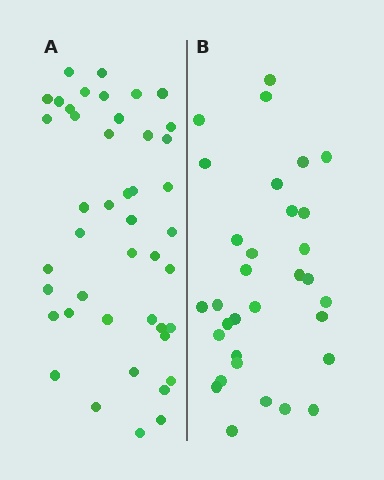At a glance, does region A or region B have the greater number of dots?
Region A (the left region) has more dots.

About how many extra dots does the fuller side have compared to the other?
Region A has roughly 12 or so more dots than region B.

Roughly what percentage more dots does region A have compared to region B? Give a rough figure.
About 40% more.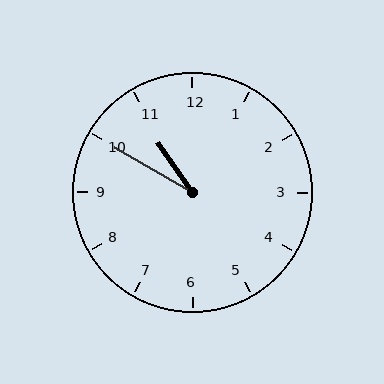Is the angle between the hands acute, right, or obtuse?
It is acute.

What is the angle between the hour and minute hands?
Approximately 25 degrees.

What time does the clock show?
10:50.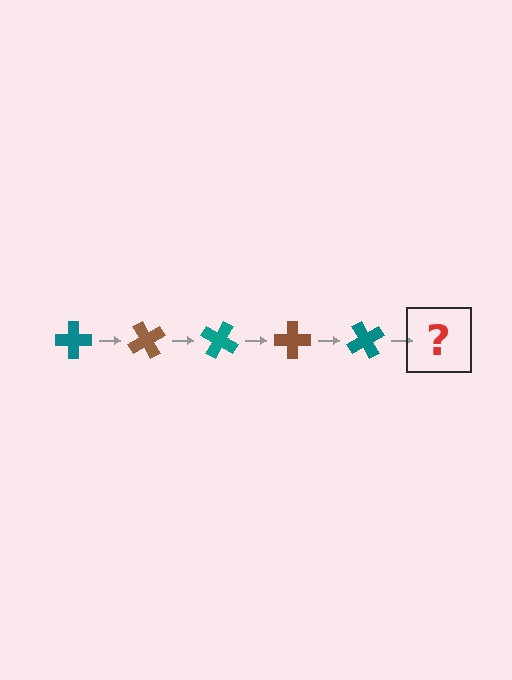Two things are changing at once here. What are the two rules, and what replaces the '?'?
The two rules are that it rotates 60 degrees each step and the color cycles through teal and brown. The '?' should be a brown cross, rotated 300 degrees from the start.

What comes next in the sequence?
The next element should be a brown cross, rotated 300 degrees from the start.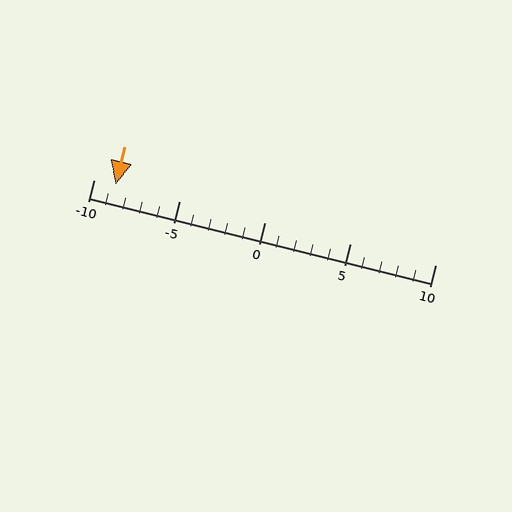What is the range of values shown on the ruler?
The ruler shows values from -10 to 10.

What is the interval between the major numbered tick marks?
The major tick marks are spaced 5 units apart.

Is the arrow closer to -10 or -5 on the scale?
The arrow is closer to -10.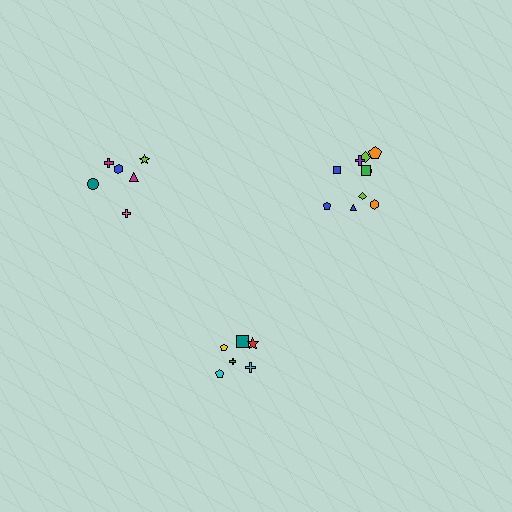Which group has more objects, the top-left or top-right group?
The top-right group.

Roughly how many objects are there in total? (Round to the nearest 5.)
Roughly 20 objects in total.